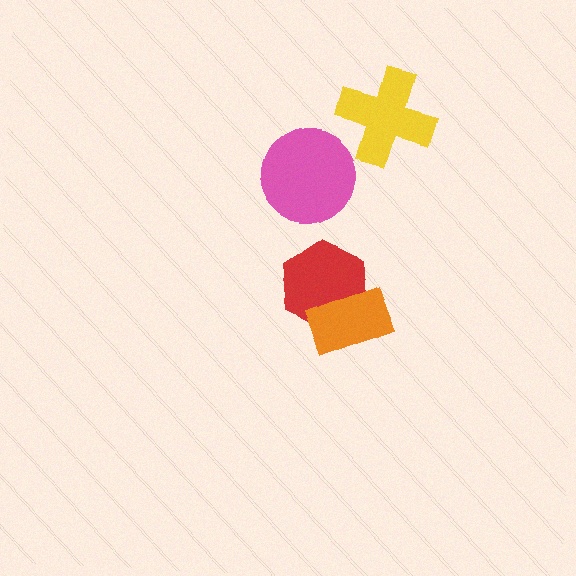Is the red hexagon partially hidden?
Yes, it is partially covered by another shape.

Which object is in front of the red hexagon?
The orange rectangle is in front of the red hexagon.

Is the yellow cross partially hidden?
No, no other shape covers it.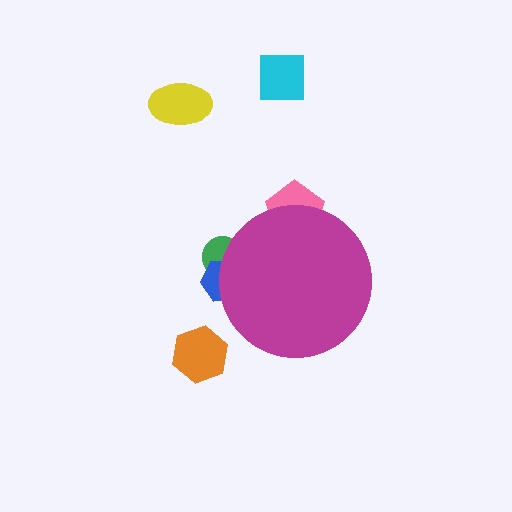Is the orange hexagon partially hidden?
No, the orange hexagon is fully visible.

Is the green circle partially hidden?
Yes, the green circle is partially hidden behind the magenta circle.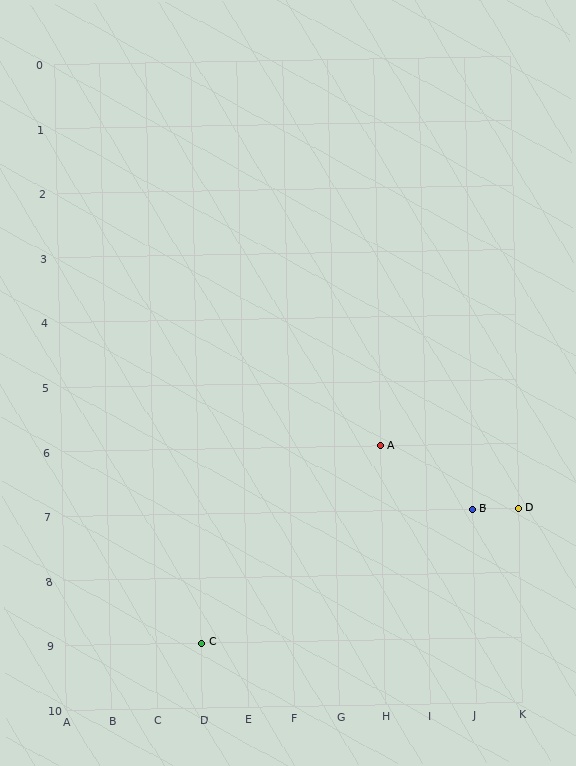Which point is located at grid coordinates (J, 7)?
Point B is at (J, 7).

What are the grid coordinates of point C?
Point C is at grid coordinates (D, 9).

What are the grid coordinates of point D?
Point D is at grid coordinates (K, 7).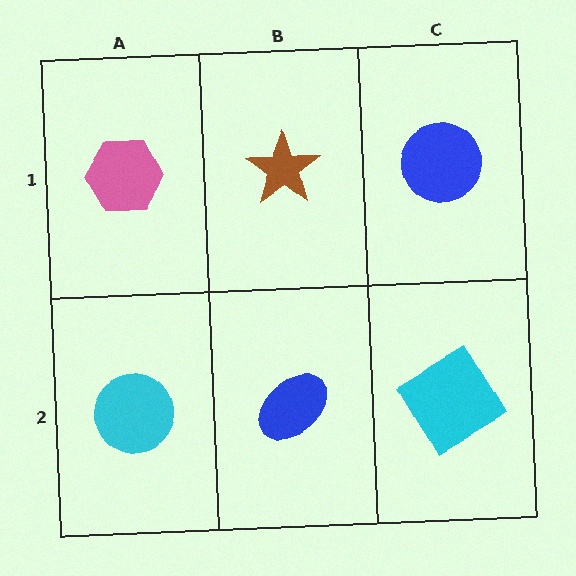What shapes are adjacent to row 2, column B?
A brown star (row 1, column B), a cyan circle (row 2, column A), a cyan diamond (row 2, column C).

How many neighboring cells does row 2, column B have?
3.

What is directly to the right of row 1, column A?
A brown star.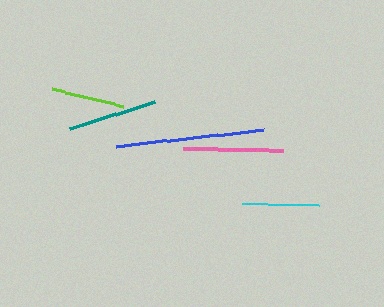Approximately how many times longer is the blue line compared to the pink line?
The blue line is approximately 1.5 times the length of the pink line.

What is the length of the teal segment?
The teal segment is approximately 88 pixels long.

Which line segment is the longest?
The blue line is the longest at approximately 149 pixels.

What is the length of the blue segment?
The blue segment is approximately 149 pixels long.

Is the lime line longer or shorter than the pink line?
The pink line is longer than the lime line.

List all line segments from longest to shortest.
From longest to shortest: blue, pink, teal, cyan, lime.